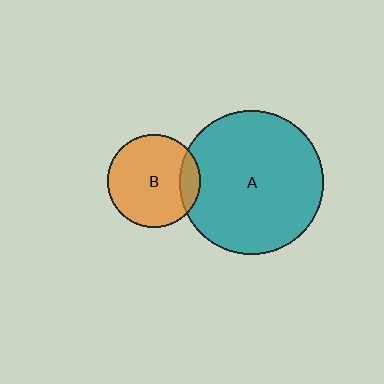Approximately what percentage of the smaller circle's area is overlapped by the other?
Approximately 15%.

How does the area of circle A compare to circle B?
Approximately 2.4 times.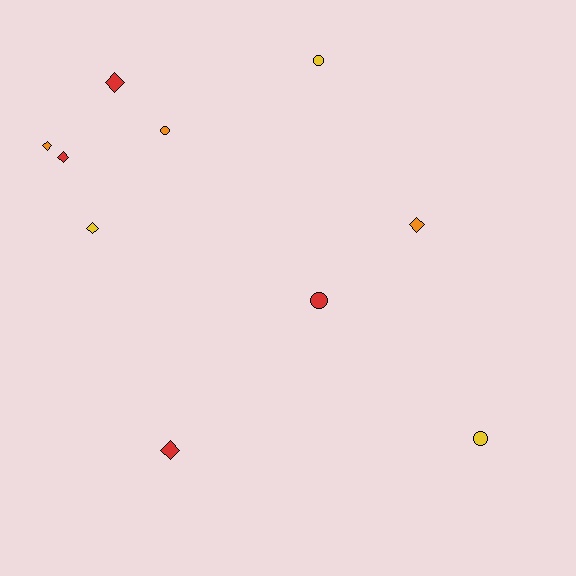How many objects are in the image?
There are 10 objects.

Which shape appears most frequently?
Diamond, with 6 objects.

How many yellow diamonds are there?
There is 1 yellow diamond.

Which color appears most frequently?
Red, with 4 objects.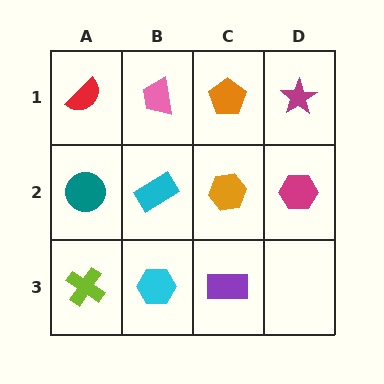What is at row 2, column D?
A magenta hexagon.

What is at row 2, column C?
An orange hexagon.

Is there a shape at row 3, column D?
No, that cell is empty.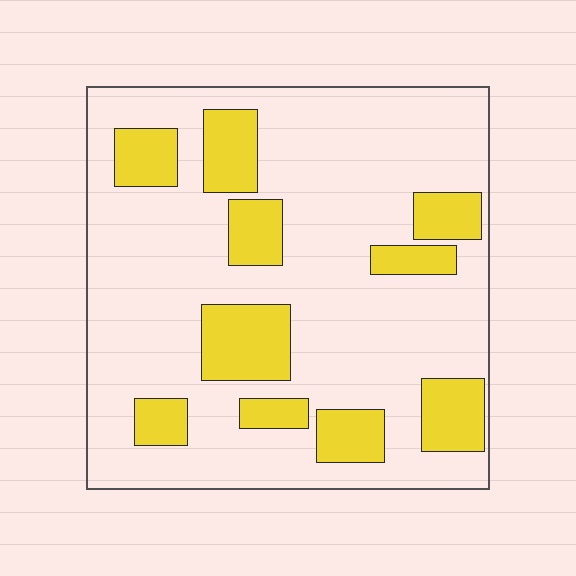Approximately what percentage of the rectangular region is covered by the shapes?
Approximately 25%.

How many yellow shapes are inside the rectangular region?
10.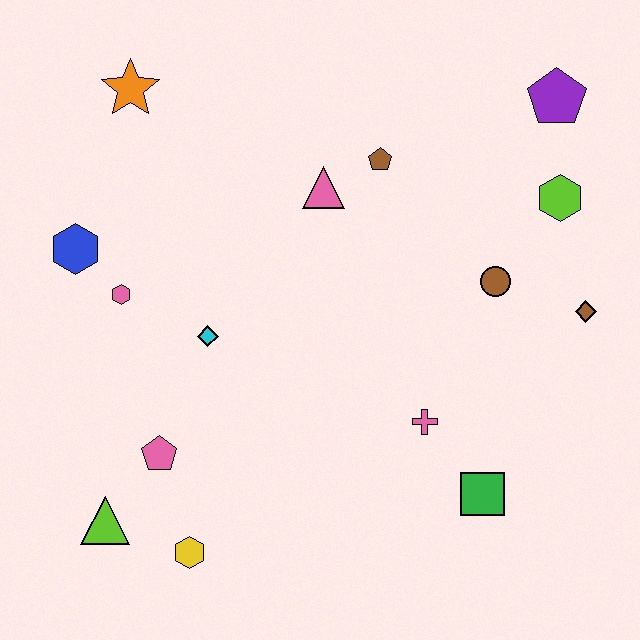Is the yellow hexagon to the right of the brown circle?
No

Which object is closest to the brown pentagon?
The pink triangle is closest to the brown pentagon.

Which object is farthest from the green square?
The orange star is farthest from the green square.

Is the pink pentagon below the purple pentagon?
Yes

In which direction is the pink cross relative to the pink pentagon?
The pink cross is to the right of the pink pentagon.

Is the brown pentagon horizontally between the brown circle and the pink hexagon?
Yes